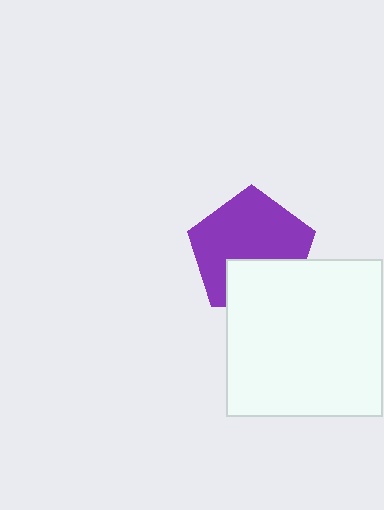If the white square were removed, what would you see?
You would see the complete purple pentagon.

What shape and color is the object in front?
The object in front is a white square.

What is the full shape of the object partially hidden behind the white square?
The partially hidden object is a purple pentagon.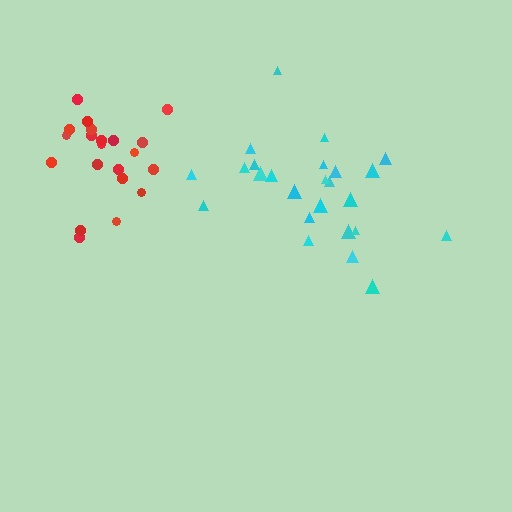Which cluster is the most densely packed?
Red.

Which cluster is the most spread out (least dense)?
Cyan.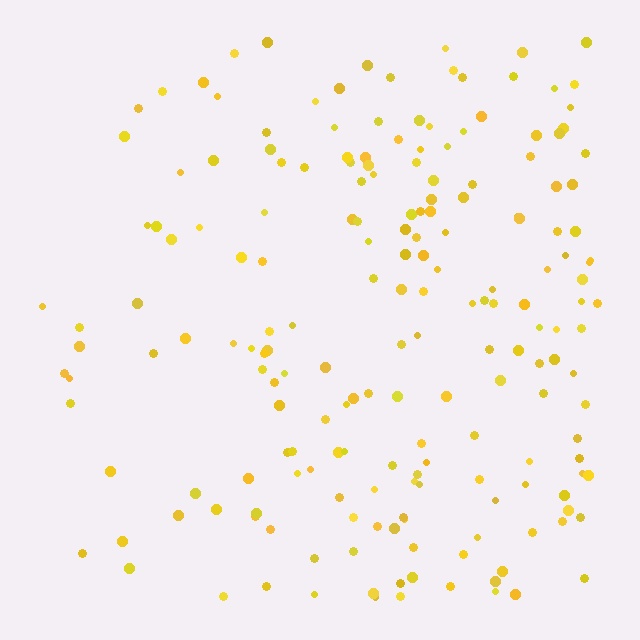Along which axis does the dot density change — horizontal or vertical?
Horizontal.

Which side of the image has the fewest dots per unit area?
The left.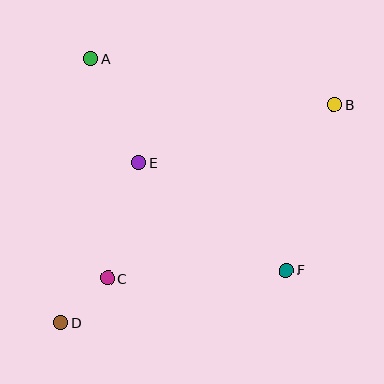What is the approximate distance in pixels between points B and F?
The distance between B and F is approximately 172 pixels.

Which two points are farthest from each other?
Points B and D are farthest from each other.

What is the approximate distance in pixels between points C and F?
The distance between C and F is approximately 179 pixels.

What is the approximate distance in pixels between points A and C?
The distance between A and C is approximately 220 pixels.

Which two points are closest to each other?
Points C and D are closest to each other.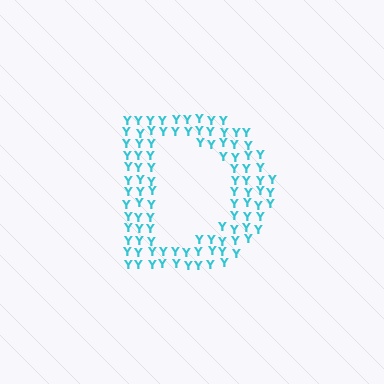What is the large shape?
The large shape is the letter D.